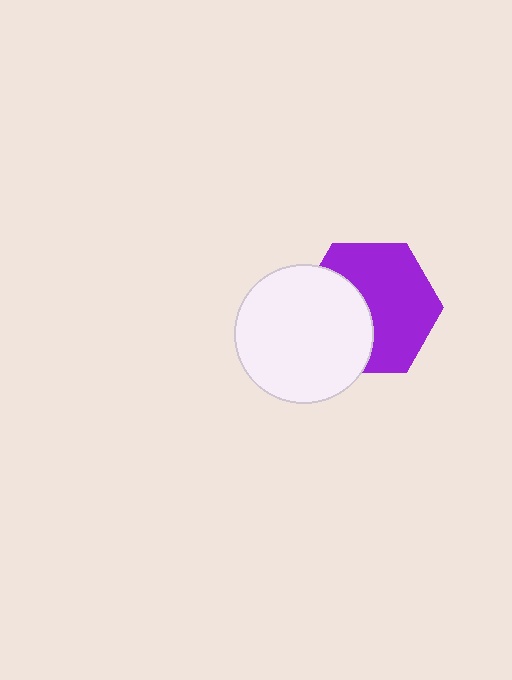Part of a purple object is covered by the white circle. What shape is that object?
It is a hexagon.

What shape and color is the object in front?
The object in front is a white circle.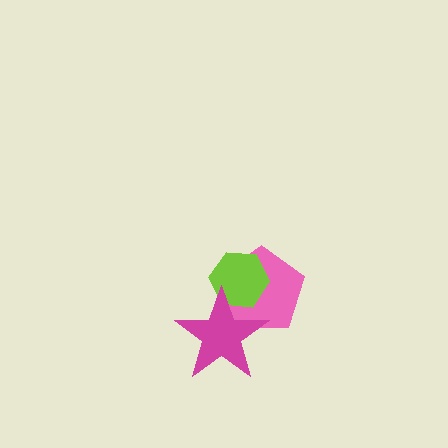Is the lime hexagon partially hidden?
Yes, it is partially covered by another shape.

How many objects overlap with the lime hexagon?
2 objects overlap with the lime hexagon.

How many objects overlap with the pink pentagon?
2 objects overlap with the pink pentagon.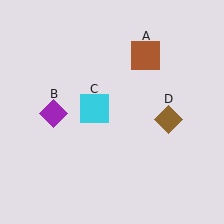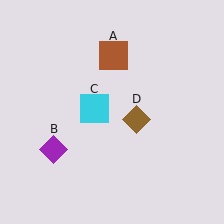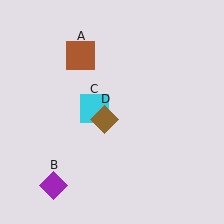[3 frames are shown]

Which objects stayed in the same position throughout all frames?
Cyan square (object C) remained stationary.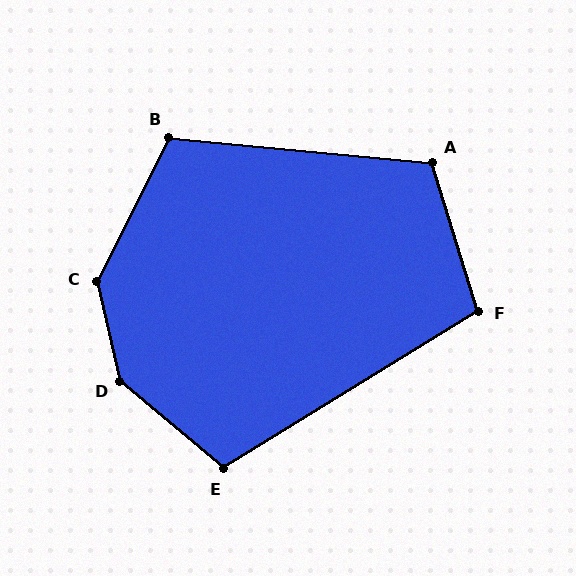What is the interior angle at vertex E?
Approximately 108 degrees (obtuse).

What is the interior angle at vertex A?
Approximately 112 degrees (obtuse).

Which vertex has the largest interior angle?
D, at approximately 144 degrees.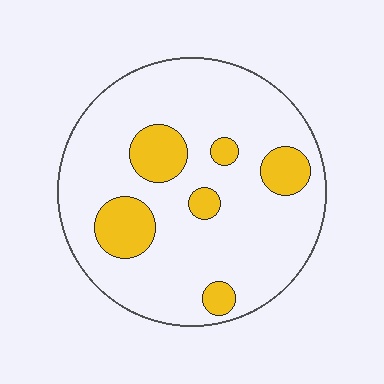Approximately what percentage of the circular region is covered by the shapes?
Approximately 20%.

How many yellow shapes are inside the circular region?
6.